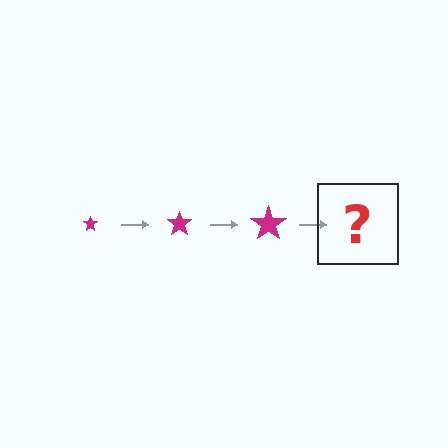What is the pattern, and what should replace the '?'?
The pattern is that the star gets progressively larger each step. The '?' should be a magenta star, larger than the previous one.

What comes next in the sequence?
The next element should be a magenta star, larger than the previous one.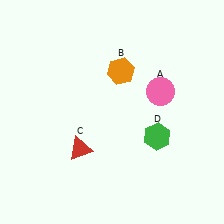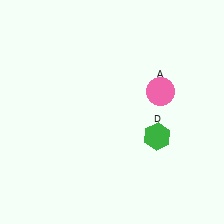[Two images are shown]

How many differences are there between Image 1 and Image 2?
There are 2 differences between the two images.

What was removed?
The orange hexagon (B), the red triangle (C) were removed in Image 2.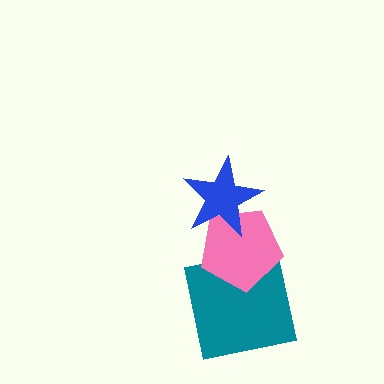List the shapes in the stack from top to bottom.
From top to bottom: the blue star, the pink pentagon, the teal square.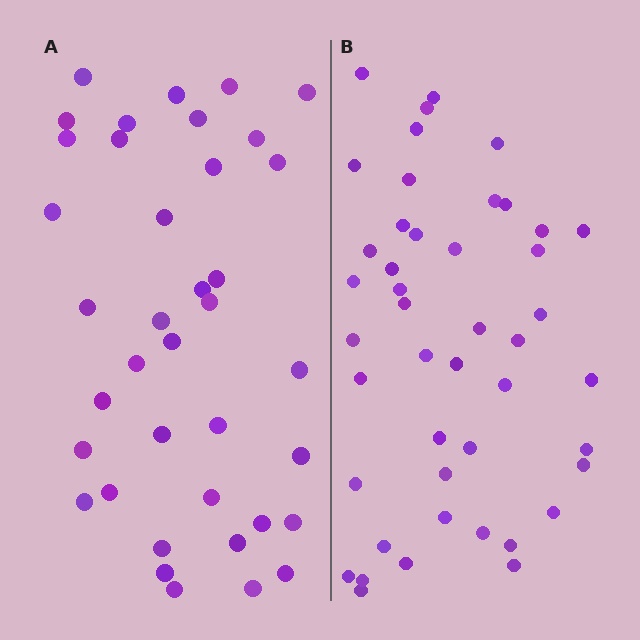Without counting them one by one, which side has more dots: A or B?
Region B (the right region) has more dots.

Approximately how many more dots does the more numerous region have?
Region B has roughly 8 or so more dots than region A.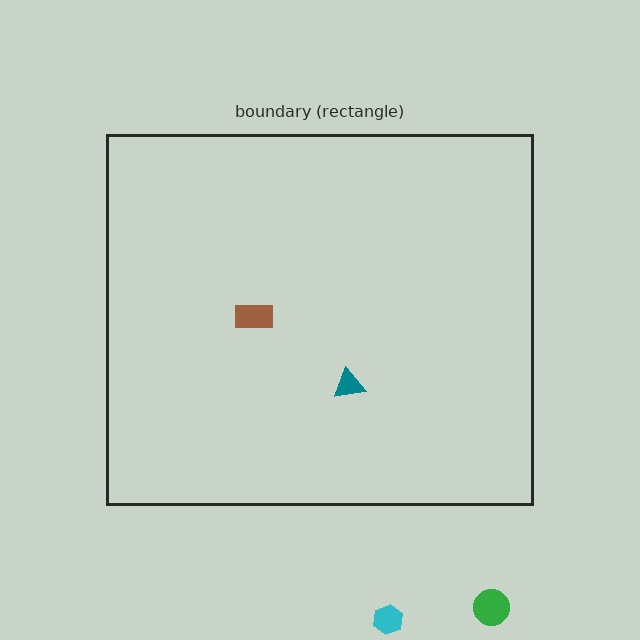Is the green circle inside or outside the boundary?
Outside.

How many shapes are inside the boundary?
2 inside, 2 outside.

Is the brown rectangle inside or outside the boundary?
Inside.